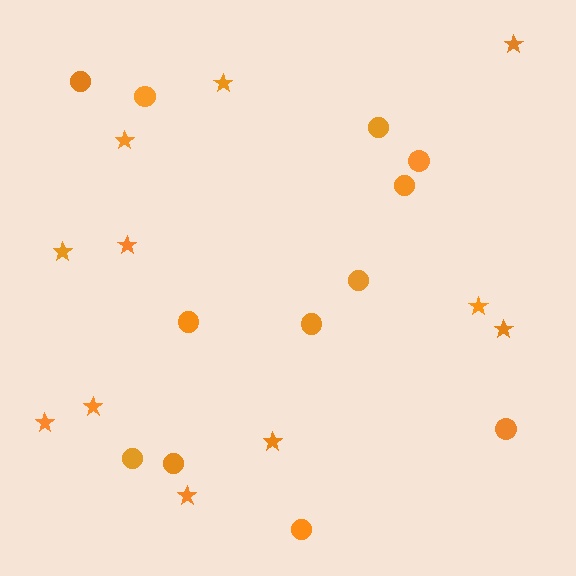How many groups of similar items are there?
There are 2 groups: one group of stars (11) and one group of circles (12).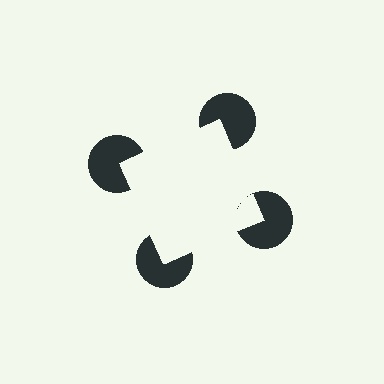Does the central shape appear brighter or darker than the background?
It typically appears slightly brighter than the background, even though no actual brightness change is drawn.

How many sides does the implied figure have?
4 sides.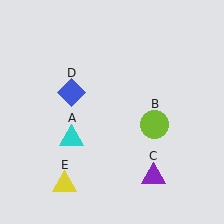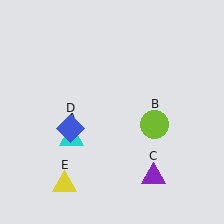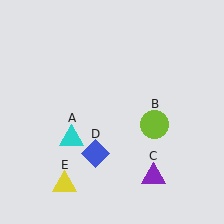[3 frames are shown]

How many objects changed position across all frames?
1 object changed position: blue diamond (object D).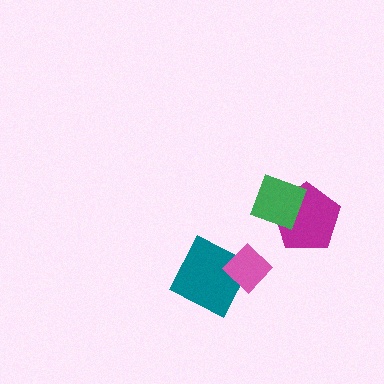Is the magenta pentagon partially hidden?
Yes, it is partially covered by another shape.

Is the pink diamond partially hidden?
No, no other shape covers it.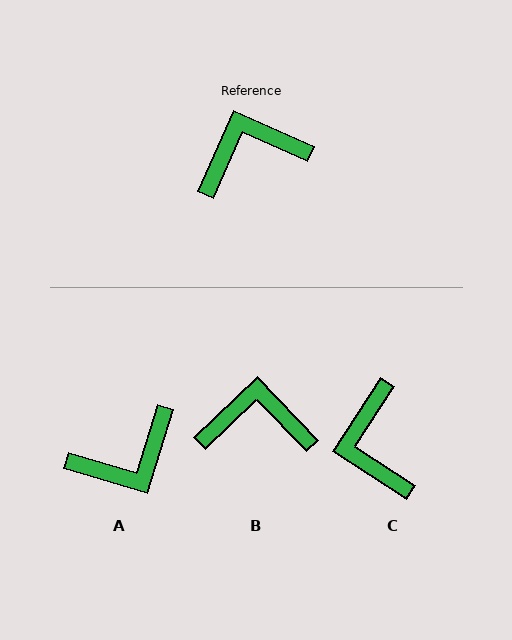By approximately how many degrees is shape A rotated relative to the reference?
Approximately 173 degrees clockwise.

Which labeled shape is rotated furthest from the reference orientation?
A, about 173 degrees away.